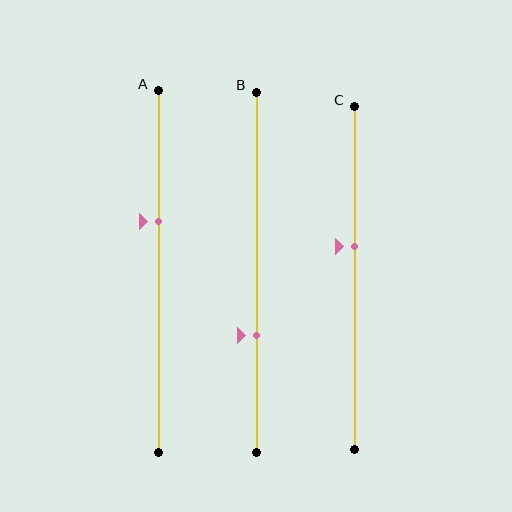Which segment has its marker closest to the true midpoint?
Segment C has its marker closest to the true midpoint.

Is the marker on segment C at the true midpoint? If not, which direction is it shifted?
No, the marker on segment C is shifted upward by about 9% of the segment length.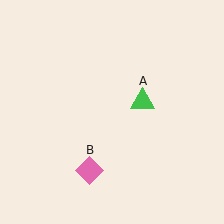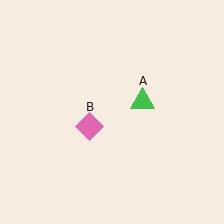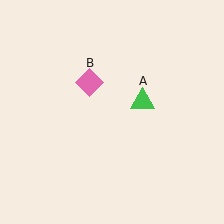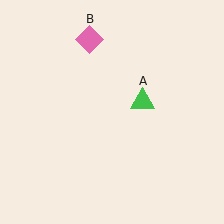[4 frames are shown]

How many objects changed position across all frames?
1 object changed position: pink diamond (object B).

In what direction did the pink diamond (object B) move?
The pink diamond (object B) moved up.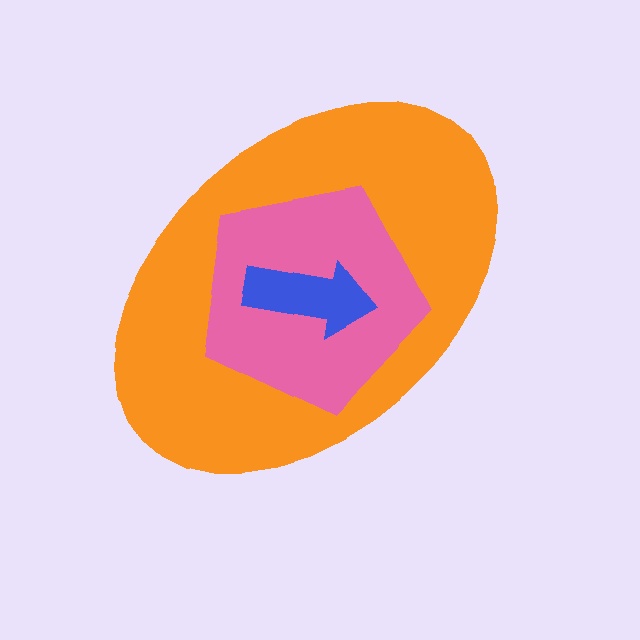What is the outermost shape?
The orange ellipse.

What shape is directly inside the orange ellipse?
The pink pentagon.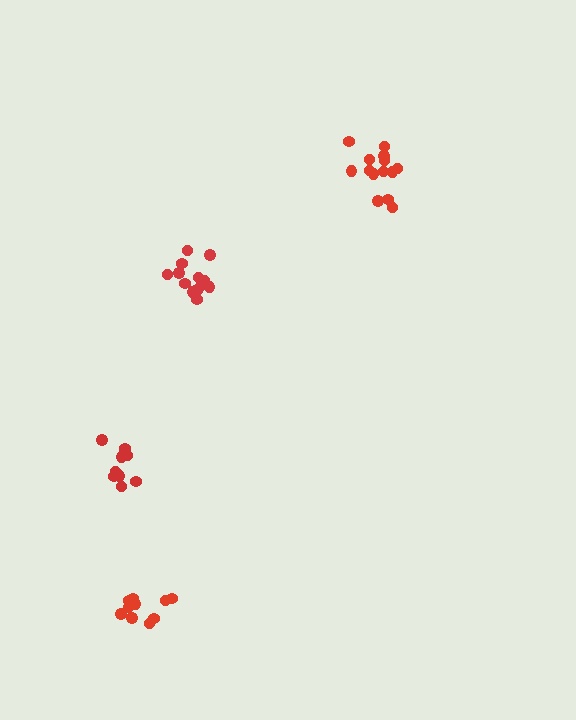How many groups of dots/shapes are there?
There are 4 groups.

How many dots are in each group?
Group 1: 9 dots, Group 2: 14 dots, Group 3: 14 dots, Group 4: 11 dots (48 total).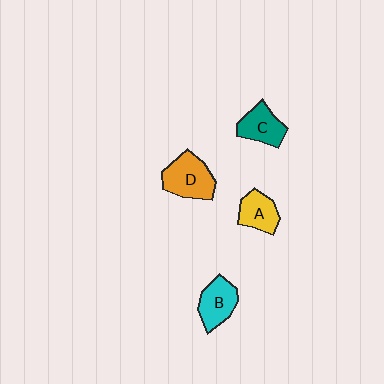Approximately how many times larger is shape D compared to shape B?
Approximately 1.2 times.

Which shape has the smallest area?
Shape A (yellow).